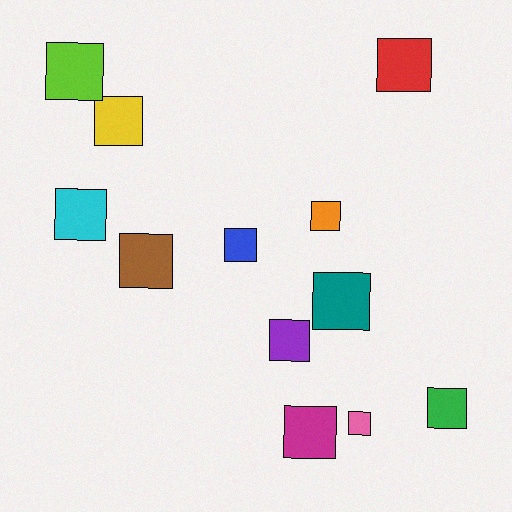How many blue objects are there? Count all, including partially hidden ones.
There is 1 blue object.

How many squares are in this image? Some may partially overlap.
There are 12 squares.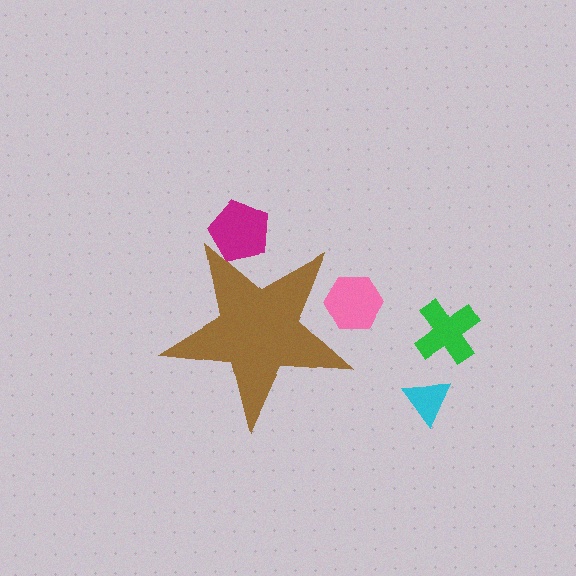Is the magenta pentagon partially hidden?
Yes, the magenta pentagon is partially hidden behind the brown star.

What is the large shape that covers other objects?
A brown star.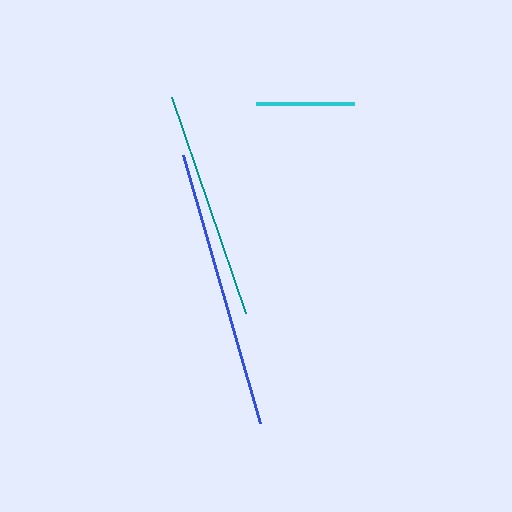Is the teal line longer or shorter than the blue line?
The blue line is longer than the teal line.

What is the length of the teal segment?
The teal segment is approximately 228 pixels long.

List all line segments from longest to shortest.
From longest to shortest: blue, teal, cyan.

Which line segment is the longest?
The blue line is the longest at approximately 279 pixels.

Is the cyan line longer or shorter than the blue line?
The blue line is longer than the cyan line.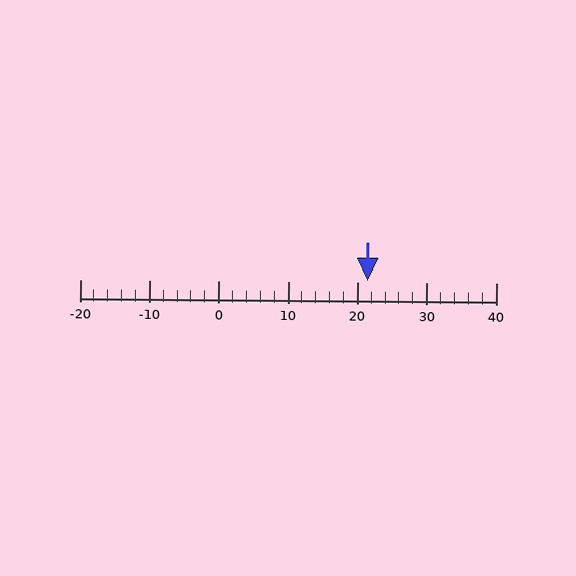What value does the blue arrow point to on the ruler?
The blue arrow points to approximately 21.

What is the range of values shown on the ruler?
The ruler shows values from -20 to 40.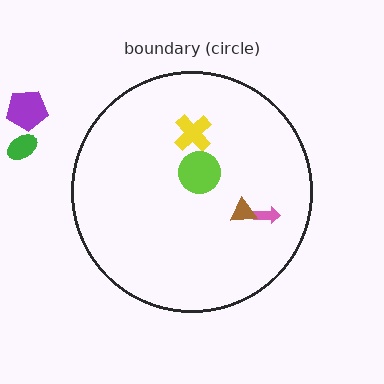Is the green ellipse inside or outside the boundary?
Outside.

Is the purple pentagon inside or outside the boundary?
Outside.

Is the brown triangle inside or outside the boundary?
Inside.